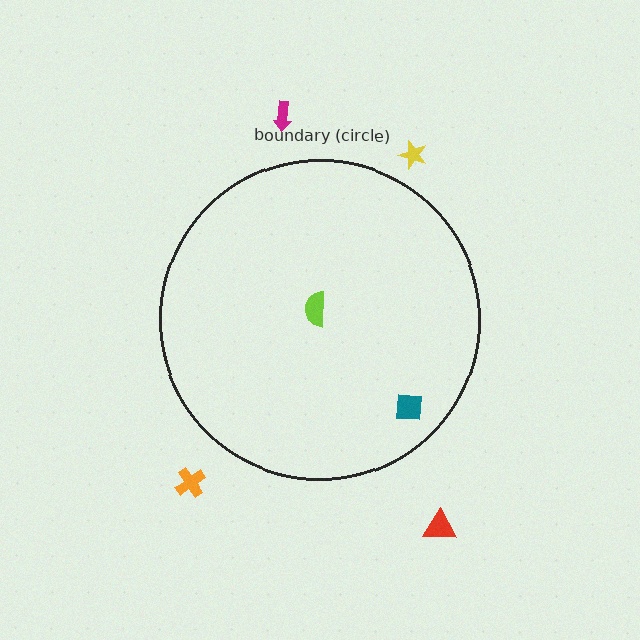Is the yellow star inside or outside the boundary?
Outside.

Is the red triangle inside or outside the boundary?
Outside.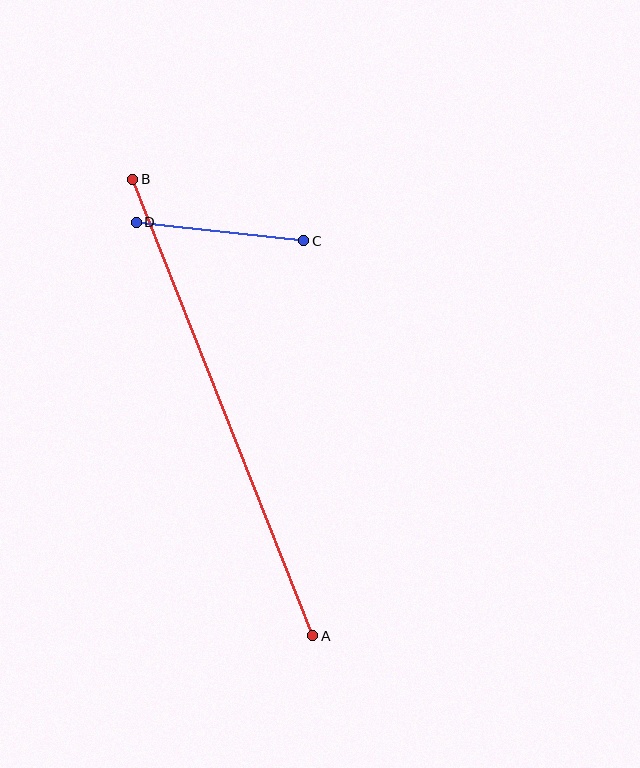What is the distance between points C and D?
The distance is approximately 169 pixels.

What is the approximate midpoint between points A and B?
The midpoint is at approximately (223, 408) pixels.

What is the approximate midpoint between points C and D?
The midpoint is at approximately (220, 231) pixels.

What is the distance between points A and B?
The distance is approximately 491 pixels.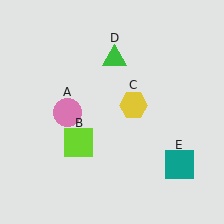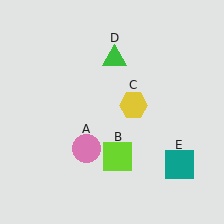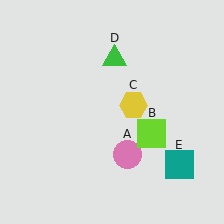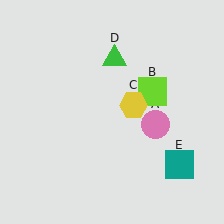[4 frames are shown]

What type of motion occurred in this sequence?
The pink circle (object A), lime square (object B) rotated counterclockwise around the center of the scene.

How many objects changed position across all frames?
2 objects changed position: pink circle (object A), lime square (object B).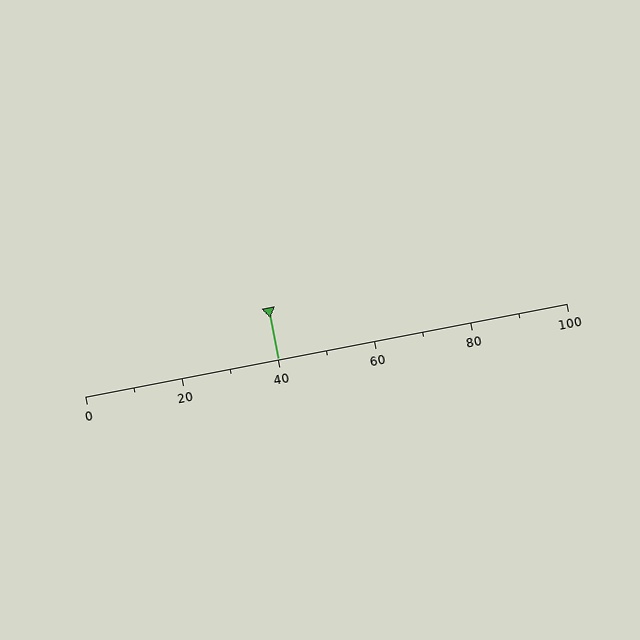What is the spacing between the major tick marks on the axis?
The major ticks are spaced 20 apart.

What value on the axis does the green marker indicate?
The marker indicates approximately 40.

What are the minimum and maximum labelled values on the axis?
The axis runs from 0 to 100.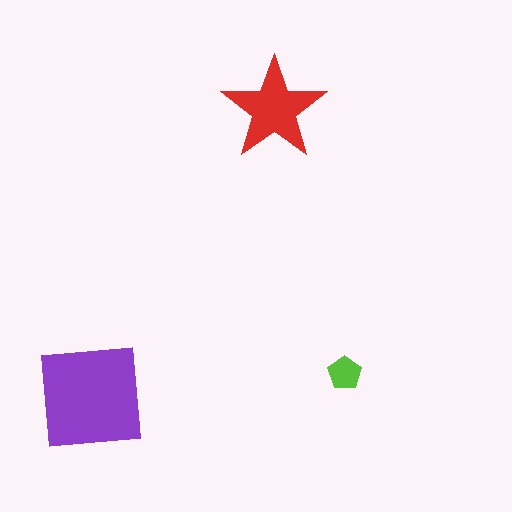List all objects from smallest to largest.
The lime pentagon, the red star, the purple square.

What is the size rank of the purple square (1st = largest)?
1st.